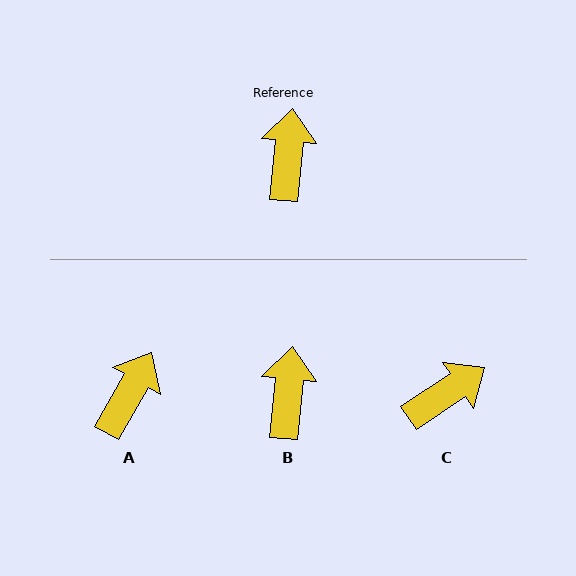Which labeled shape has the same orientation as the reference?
B.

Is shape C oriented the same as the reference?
No, it is off by about 51 degrees.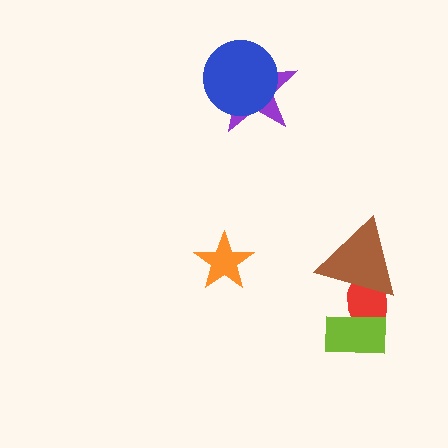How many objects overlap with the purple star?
1 object overlaps with the purple star.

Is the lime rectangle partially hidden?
No, no other shape covers it.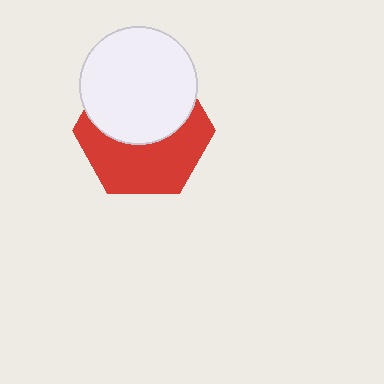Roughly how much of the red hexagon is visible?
About half of it is visible (roughly 51%).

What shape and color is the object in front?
The object in front is a white circle.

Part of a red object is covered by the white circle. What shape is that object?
It is a hexagon.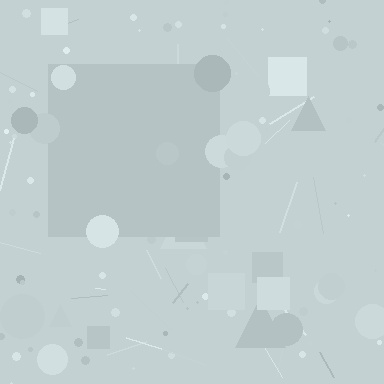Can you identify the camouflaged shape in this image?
The camouflaged shape is a square.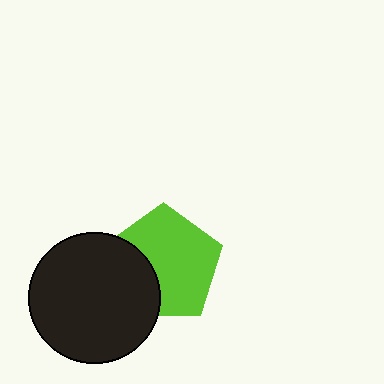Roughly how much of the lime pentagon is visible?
Most of it is visible (roughly 68%).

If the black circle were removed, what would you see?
You would see the complete lime pentagon.